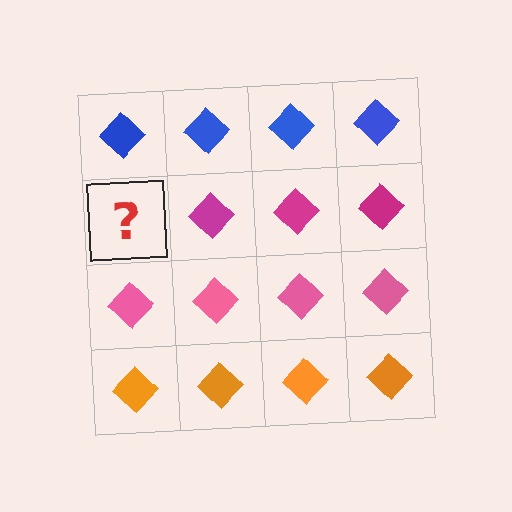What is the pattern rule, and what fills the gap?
The rule is that each row has a consistent color. The gap should be filled with a magenta diamond.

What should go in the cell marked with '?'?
The missing cell should contain a magenta diamond.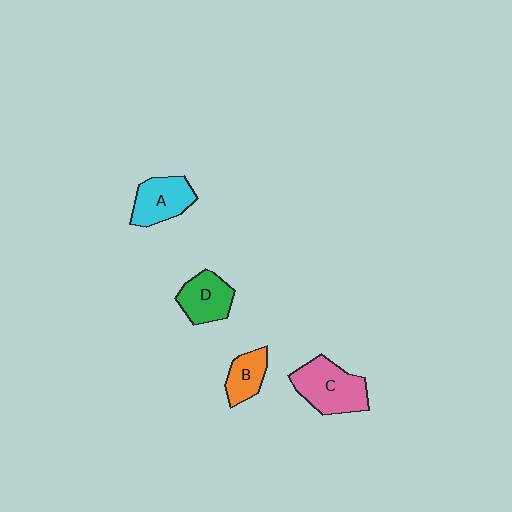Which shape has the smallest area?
Shape B (orange).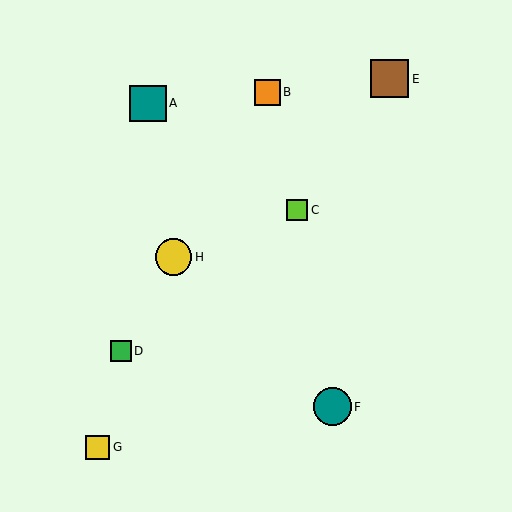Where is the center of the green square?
The center of the green square is at (121, 351).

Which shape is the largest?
The teal circle (labeled F) is the largest.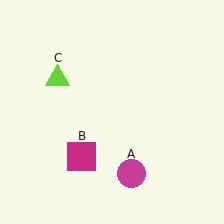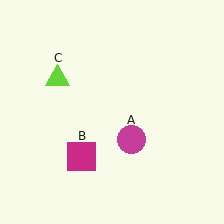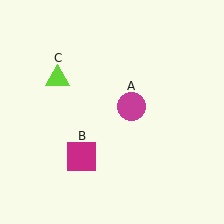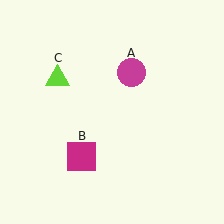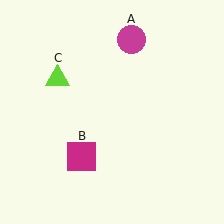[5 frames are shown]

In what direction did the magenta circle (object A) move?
The magenta circle (object A) moved up.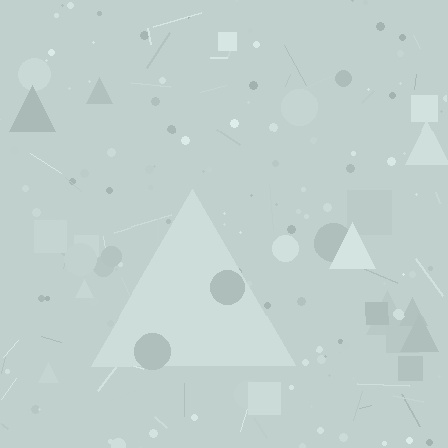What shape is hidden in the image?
A triangle is hidden in the image.